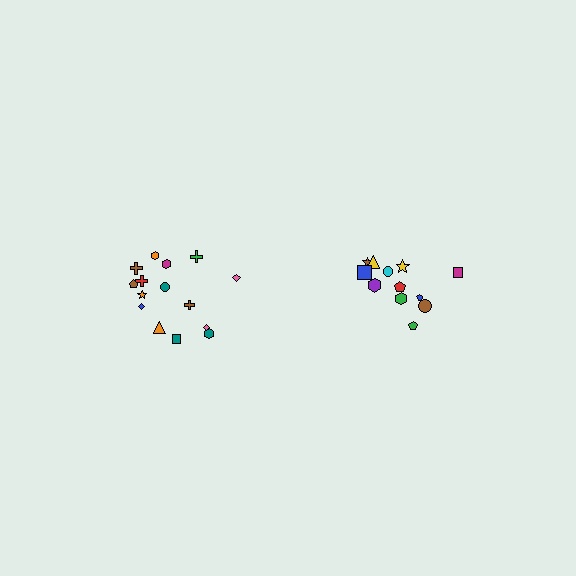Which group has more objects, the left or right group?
The left group.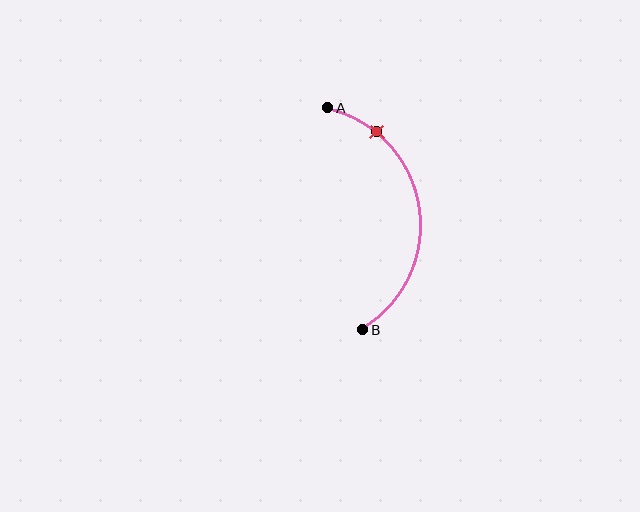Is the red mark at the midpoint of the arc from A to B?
No. The red mark lies on the arc but is closer to endpoint A. The arc midpoint would be at the point on the curve equidistant along the arc from both A and B.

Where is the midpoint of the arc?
The arc midpoint is the point on the curve farthest from the straight line joining A and B. It sits to the right of that line.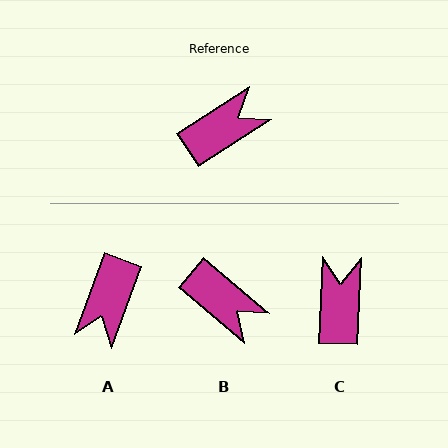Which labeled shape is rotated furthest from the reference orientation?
A, about 143 degrees away.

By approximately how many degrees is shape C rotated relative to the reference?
Approximately 54 degrees counter-clockwise.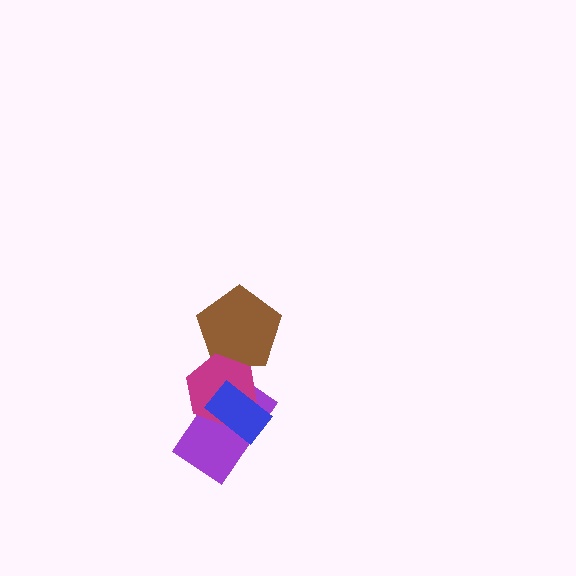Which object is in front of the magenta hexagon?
The blue rectangle is in front of the magenta hexagon.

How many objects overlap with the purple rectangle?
2 objects overlap with the purple rectangle.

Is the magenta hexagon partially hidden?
Yes, it is partially covered by another shape.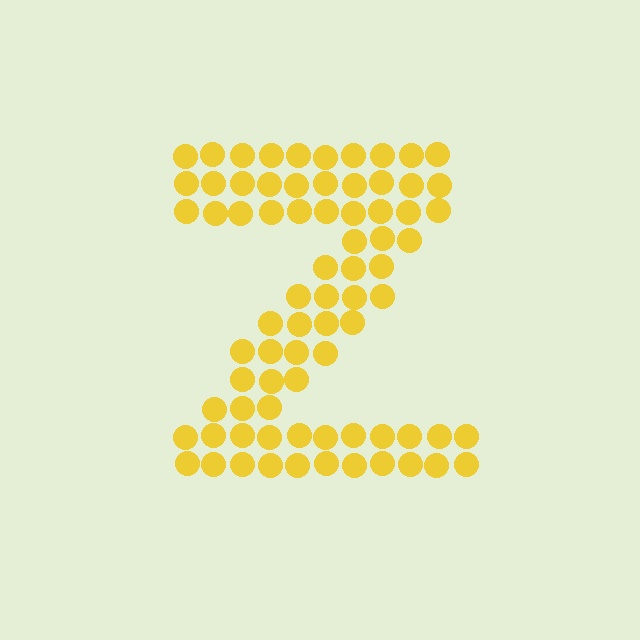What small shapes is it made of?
It is made of small circles.